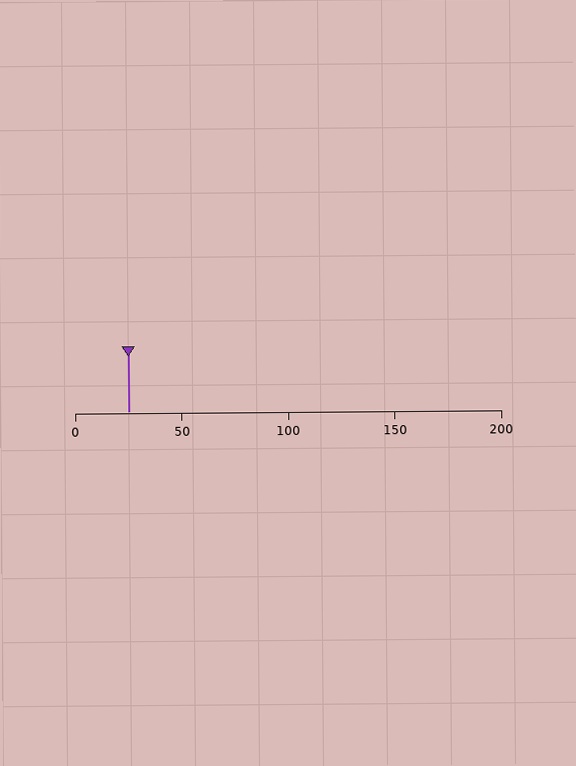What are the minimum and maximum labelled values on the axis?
The axis runs from 0 to 200.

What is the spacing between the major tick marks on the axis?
The major ticks are spaced 50 apart.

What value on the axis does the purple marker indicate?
The marker indicates approximately 25.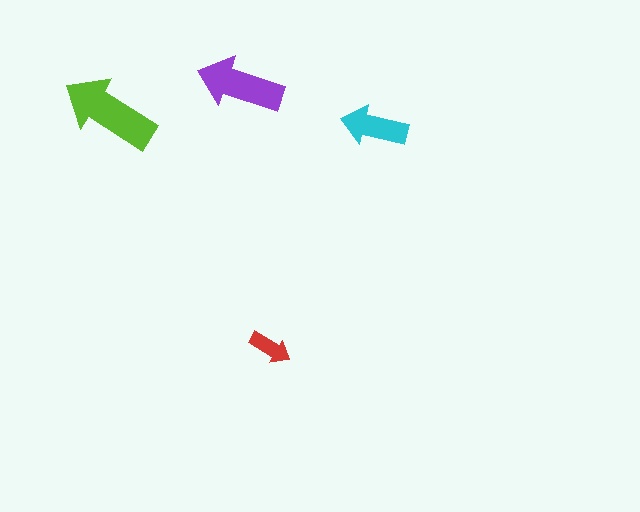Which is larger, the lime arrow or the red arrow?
The lime one.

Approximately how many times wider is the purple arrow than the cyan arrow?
About 1.5 times wider.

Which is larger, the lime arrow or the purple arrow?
The lime one.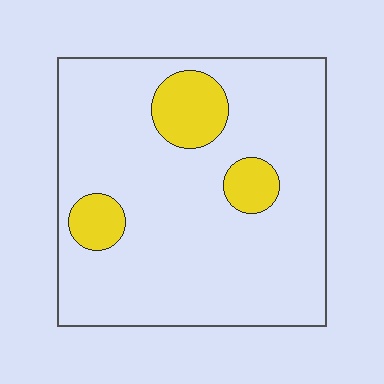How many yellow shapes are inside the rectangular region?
3.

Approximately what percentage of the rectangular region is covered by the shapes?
Approximately 15%.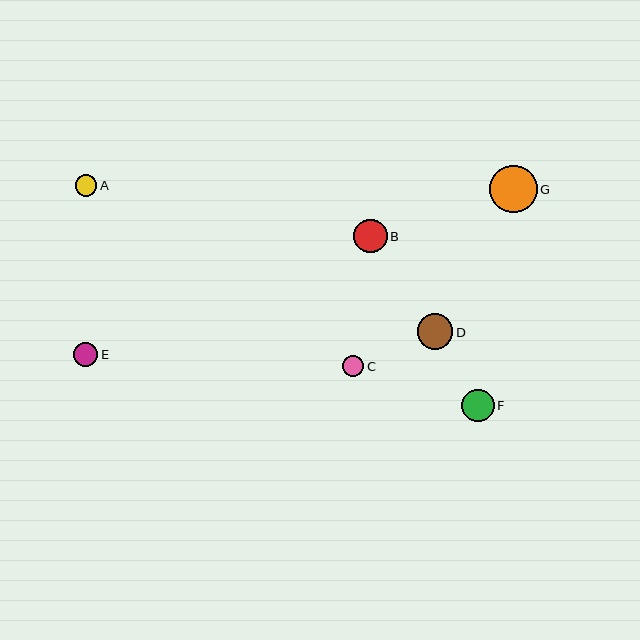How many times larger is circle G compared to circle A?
Circle G is approximately 2.2 times the size of circle A.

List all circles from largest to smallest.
From largest to smallest: G, D, B, F, E, A, C.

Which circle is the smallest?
Circle C is the smallest with a size of approximately 21 pixels.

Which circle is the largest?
Circle G is the largest with a size of approximately 47 pixels.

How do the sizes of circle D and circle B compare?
Circle D and circle B are approximately the same size.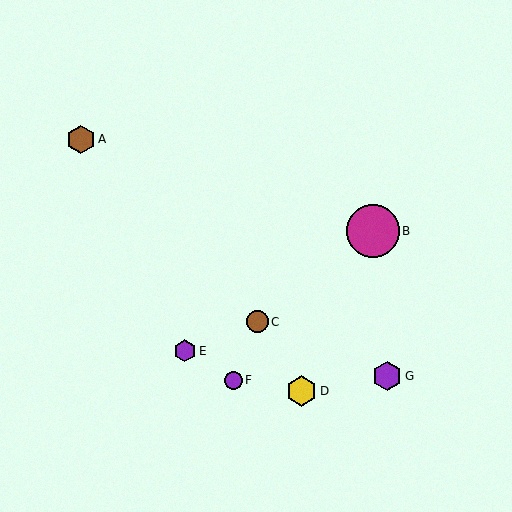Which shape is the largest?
The magenta circle (labeled B) is the largest.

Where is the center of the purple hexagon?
The center of the purple hexagon is at (387, 376).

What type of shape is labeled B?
Shape B is a magenta circle.